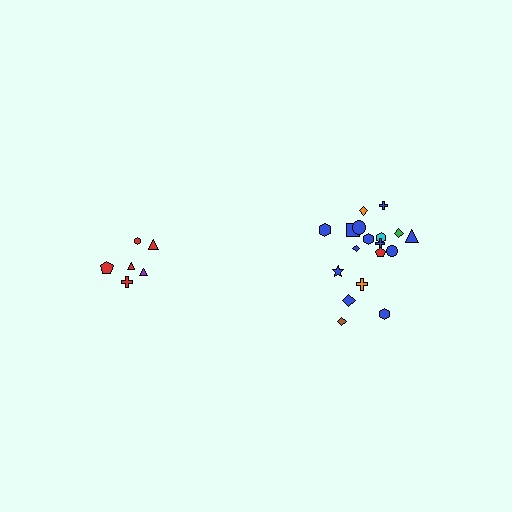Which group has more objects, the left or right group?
The right group.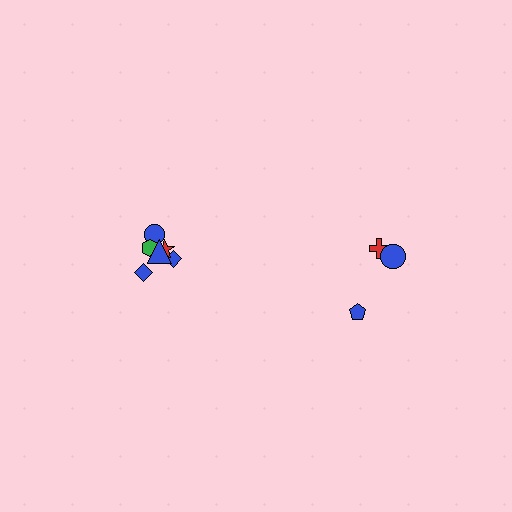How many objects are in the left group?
There are 6 objects.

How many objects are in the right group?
There are 3 objects.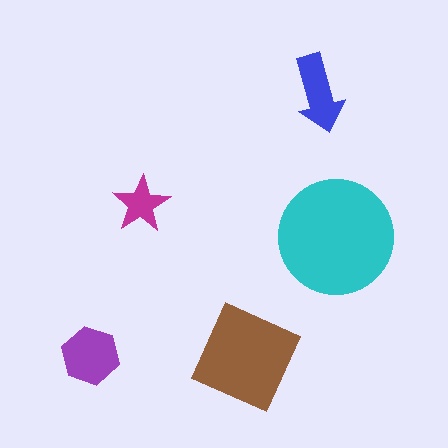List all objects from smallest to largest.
The magenta star, the blue arrow, the purple hexagon, the brown diamond, the cyan circle.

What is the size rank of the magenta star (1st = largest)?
5th.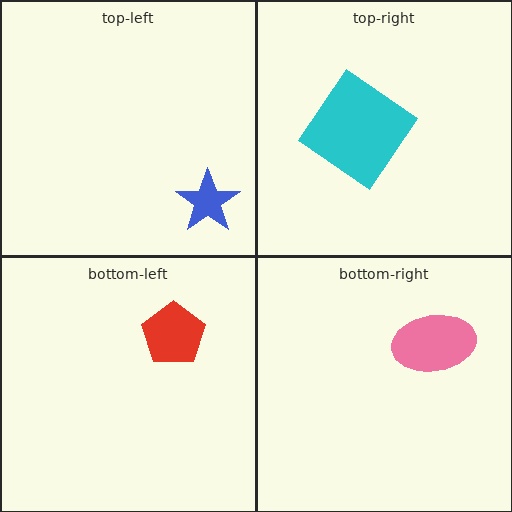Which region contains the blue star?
The top-left region.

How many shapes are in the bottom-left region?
1.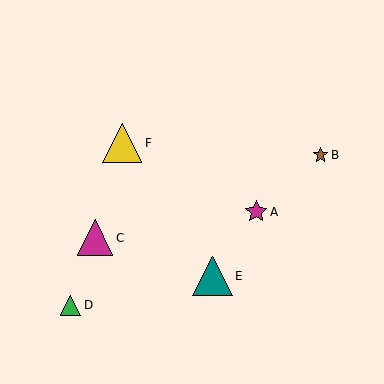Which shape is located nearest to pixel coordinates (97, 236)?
The magenta triangle (labeled C) at (95, 238) is nearest to that location.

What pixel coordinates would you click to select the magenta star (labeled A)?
Click at (256, 212) to select the magenta star A.